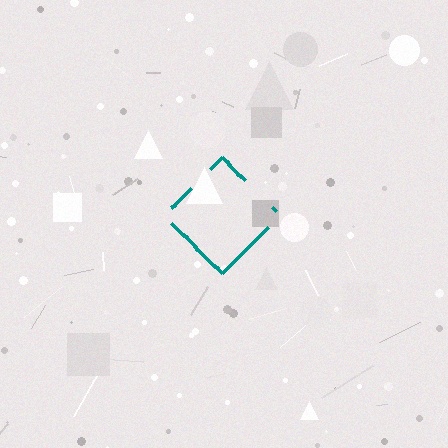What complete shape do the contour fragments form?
The contour fragments form a diamond.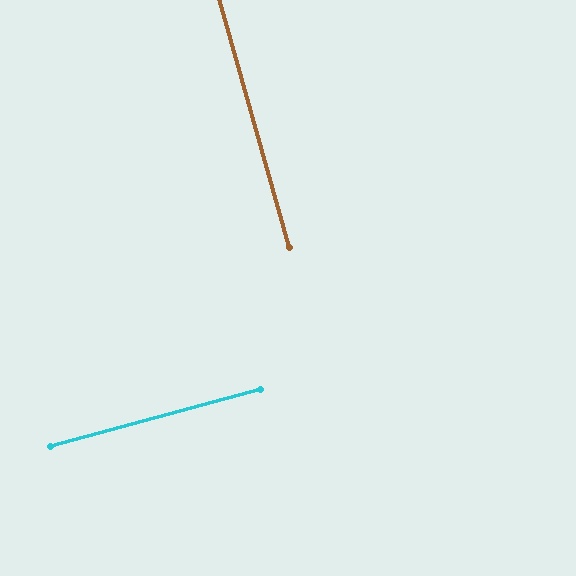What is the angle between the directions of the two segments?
Approximately 90 degrees.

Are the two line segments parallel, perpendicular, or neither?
Perpendicular — they meet at approximately 90°.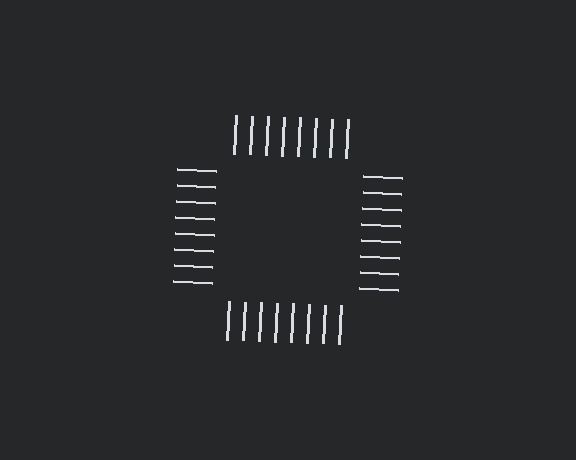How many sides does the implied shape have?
4 sides — the line-ends trace a square.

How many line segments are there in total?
32 — 8 along each of the 4 edges.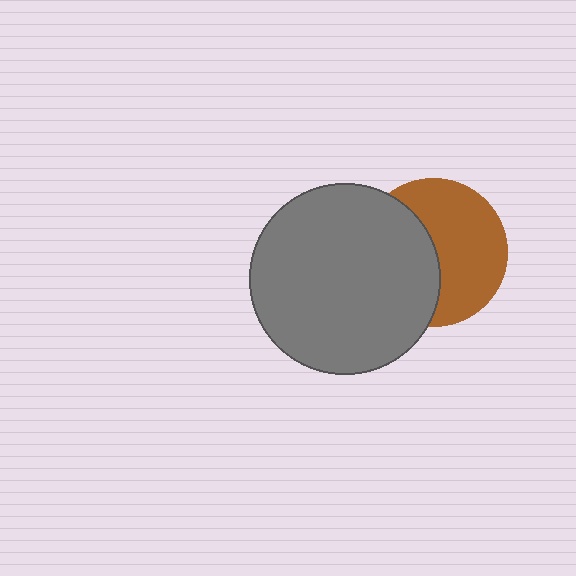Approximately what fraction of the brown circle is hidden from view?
Roughly 44% of the brown circle is hidden behind the gray circle.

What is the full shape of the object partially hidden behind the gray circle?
The partially hidden object is a brown circle.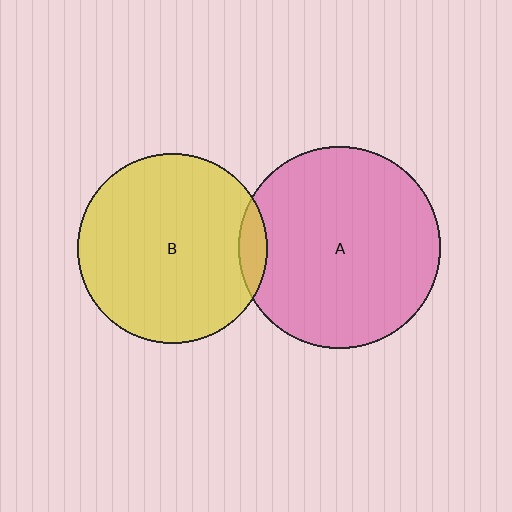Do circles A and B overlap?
Yes.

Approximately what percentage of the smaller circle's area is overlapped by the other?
Approximately 5%.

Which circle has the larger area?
Circle A (pink).